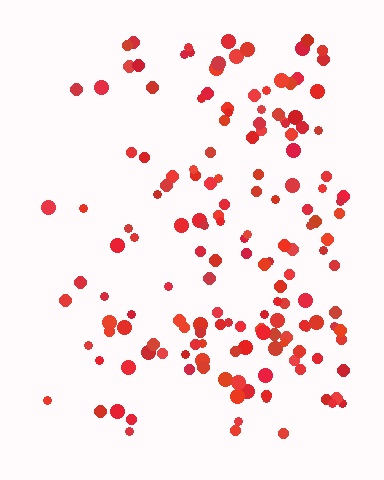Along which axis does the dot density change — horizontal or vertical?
Horizontal.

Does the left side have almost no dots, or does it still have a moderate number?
Still a moderate number, just noticeably fewer than the right.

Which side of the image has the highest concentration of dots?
The right.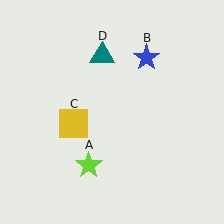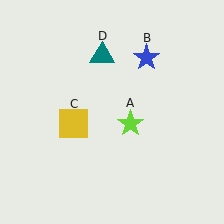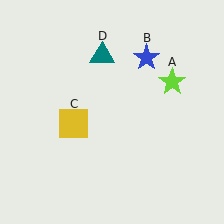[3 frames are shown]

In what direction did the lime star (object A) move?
The lime star (object A) moved up and to the right.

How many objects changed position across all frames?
1 object changed position: lime star (object A).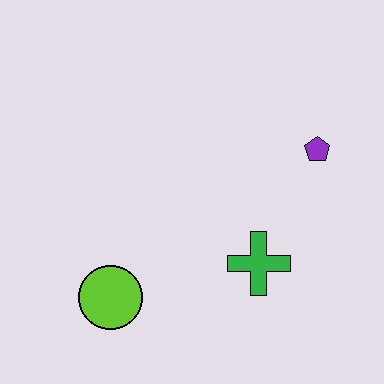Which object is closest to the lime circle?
The green cross is closest to the lime circle.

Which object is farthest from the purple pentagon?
The lime circle is farthest from the purple pentagon.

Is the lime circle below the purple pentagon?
Yes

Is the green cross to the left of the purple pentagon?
Yes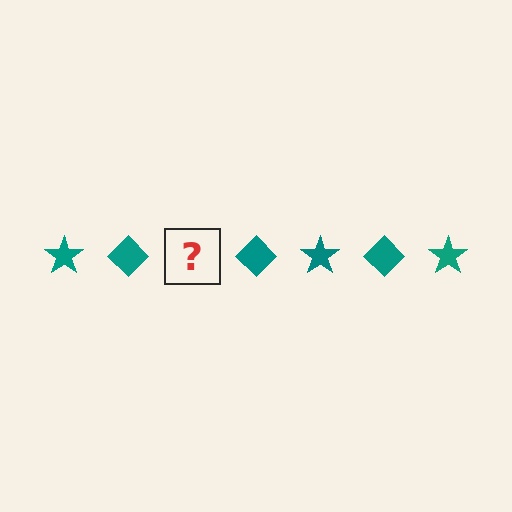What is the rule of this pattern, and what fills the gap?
The rule is that the pattern cycles through star, diamond shapes in teal. The gap should be filled with a teal star.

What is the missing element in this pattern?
The missing element is a teal star.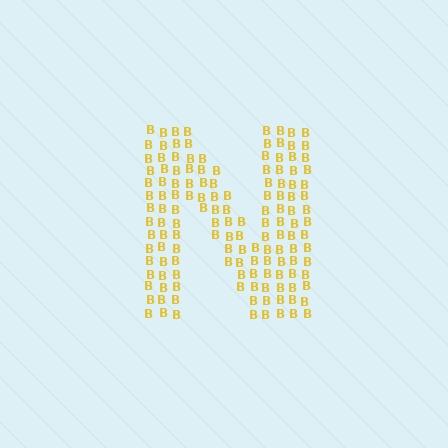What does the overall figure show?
The overall figure shows the letter N.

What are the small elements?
The small elements are letter B's.